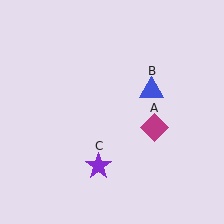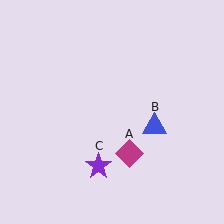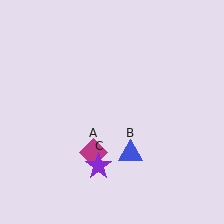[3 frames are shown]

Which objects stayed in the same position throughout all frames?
Purple star (object C) remained stationary.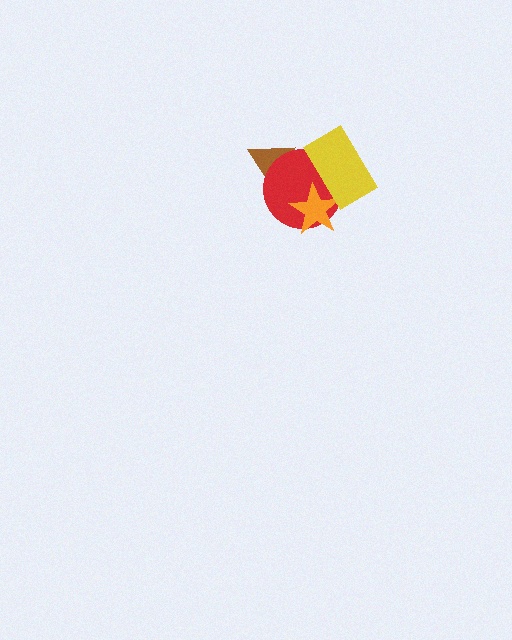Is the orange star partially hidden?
Yes, it is partially covered by another shape.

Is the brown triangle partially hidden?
Yes, it is partially covered by another shape.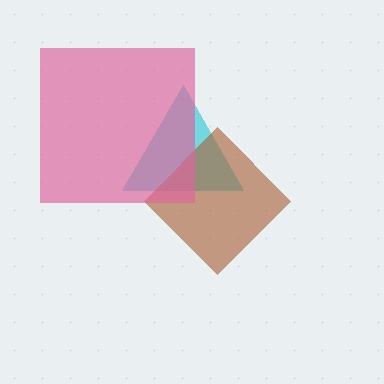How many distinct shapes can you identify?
There are 3 distinct shapes: a cyan triangle, a brown diamond, a pink square.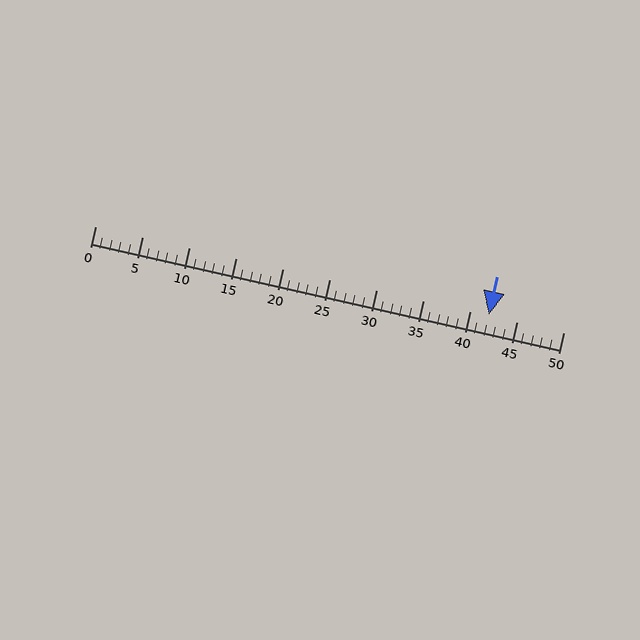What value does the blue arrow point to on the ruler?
The blue arrow points to approximately 42.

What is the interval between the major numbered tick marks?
The major tick marks are spaced 5 units apart.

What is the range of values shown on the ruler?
The ruler shows values from 0 to 50.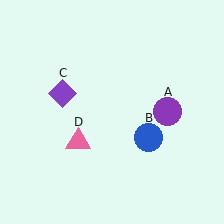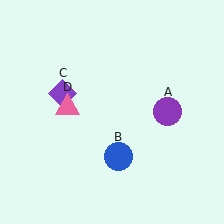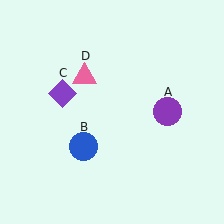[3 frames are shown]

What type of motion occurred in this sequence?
The blue circle (object B), pink triangle (object D) rotated clockwise around the center of the scene.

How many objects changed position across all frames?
2 objects changed position: blue circle (object B), pink triangle (object D).